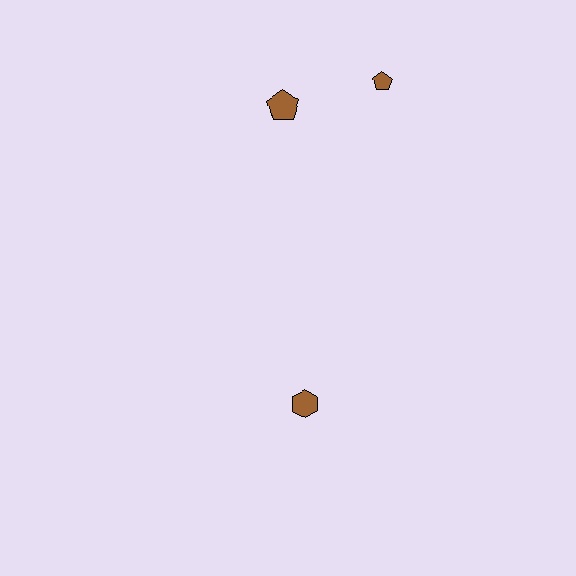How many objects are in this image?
There are 3 objects.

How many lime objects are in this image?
There are no lime objects.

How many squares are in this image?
There are no squares.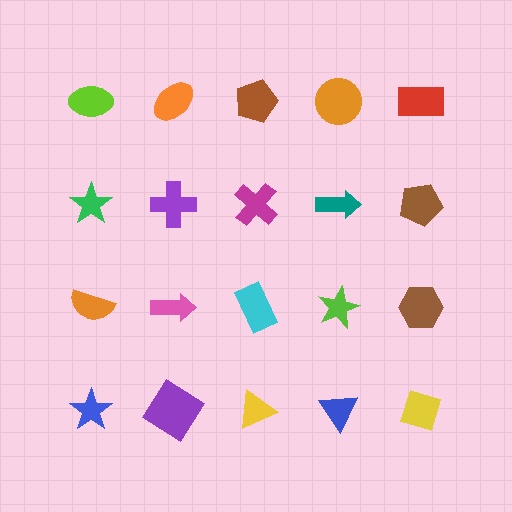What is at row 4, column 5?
A yellow diamond.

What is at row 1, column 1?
A lime ellipse.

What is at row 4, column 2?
A purple diamond.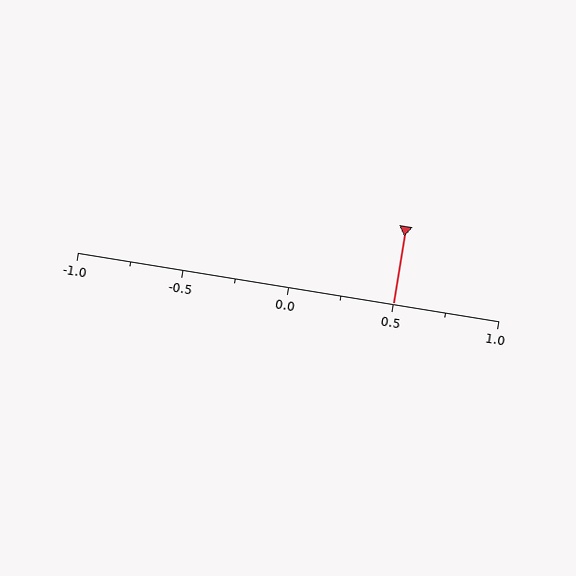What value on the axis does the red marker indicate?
The marker indicates approximately 0.5.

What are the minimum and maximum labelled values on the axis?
The axis runs from -1.0 to 1.0.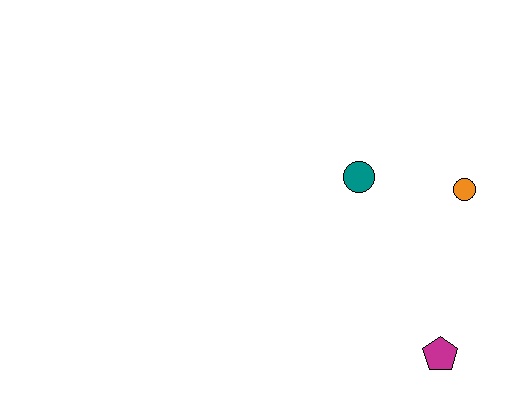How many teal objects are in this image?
There is 1 teal object.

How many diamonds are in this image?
There are no diamonds.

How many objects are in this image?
There are 3 objects.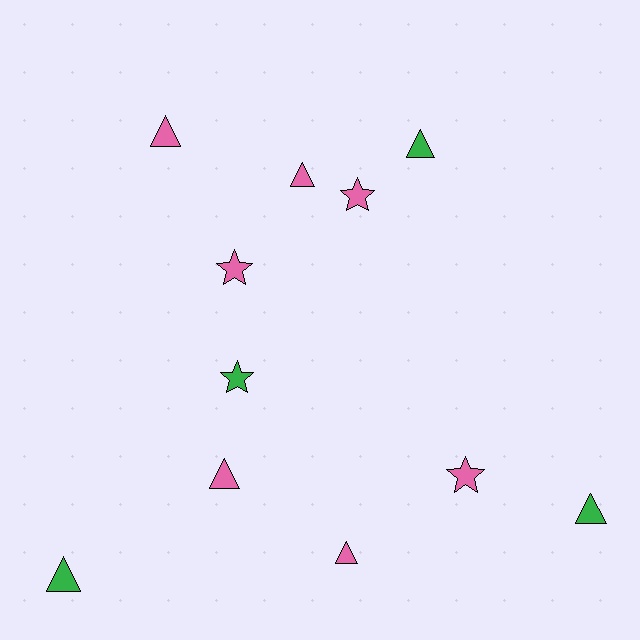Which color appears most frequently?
Pink, with 7 objects.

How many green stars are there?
There is 1 green star.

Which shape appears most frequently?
Triangle, with 7 objects.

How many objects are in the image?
There are 11 objects.